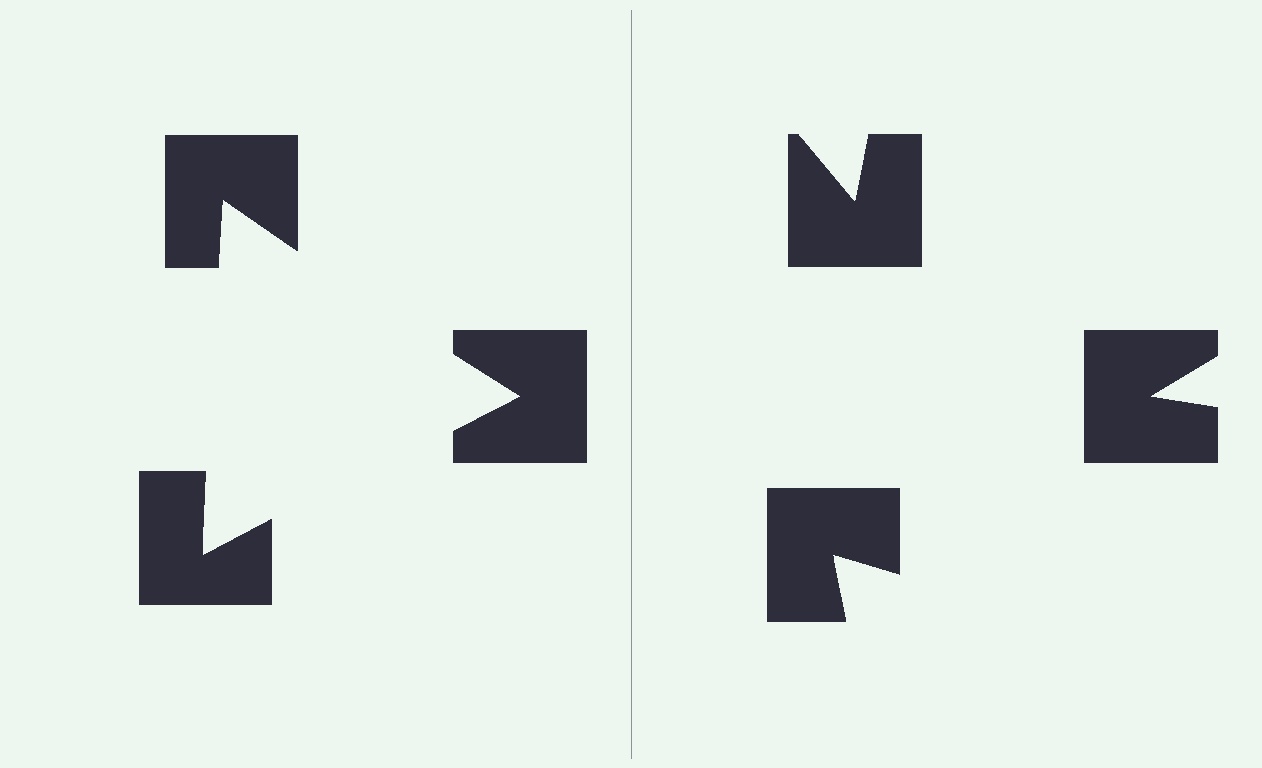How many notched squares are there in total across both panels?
6 — 3 on each side.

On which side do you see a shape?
An illusory triangle appears on the left side. On the right side the wedge cuts are rotated, so no coherent shape forms.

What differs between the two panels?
The notched squares are positioned identically on both sides; only the wedge orientations differ. On the left they align to a triangle; on the right they are misaligned.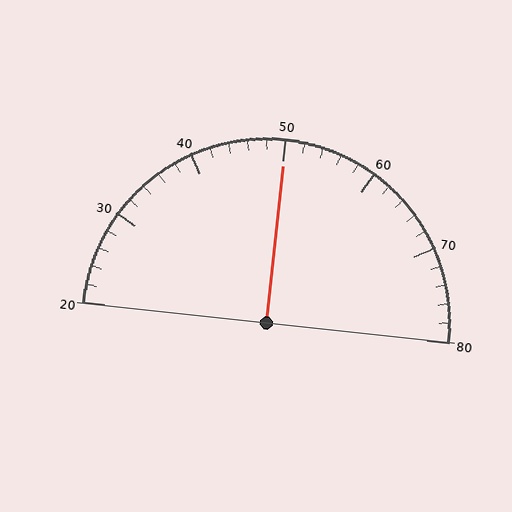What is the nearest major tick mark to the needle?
The nearest major tick mark is 50.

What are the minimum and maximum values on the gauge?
The gauge ranges from 20 to 80.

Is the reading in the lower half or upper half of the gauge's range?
The reading is in the upper half of the range (20 to 80).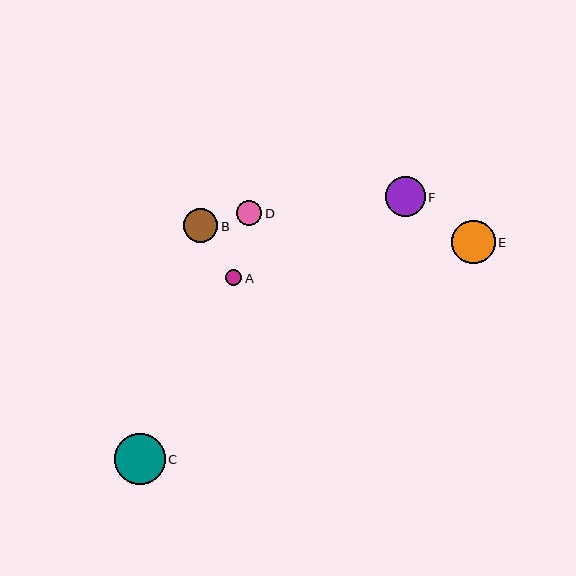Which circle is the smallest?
Circle A is the smallest with a size of approximately 16 pixels.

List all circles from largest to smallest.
From largest to smallest: C, E, F, B, D, A.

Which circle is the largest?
Circle C is the largest with a size of approximately 51 pixels.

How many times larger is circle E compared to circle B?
Circle E is approximately 1.3 times the size of circle B.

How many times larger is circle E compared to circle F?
Circle E is approximately 1.1 times the size of circle F.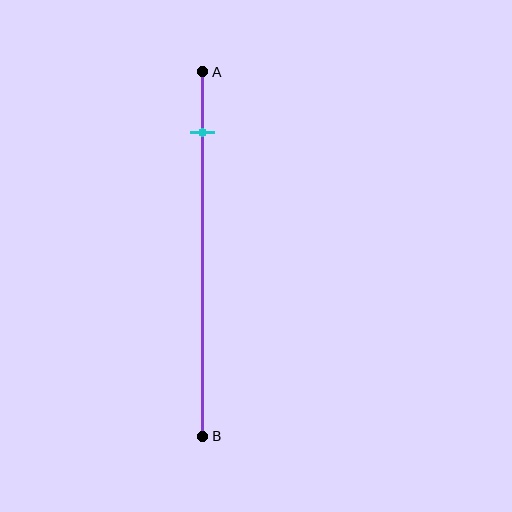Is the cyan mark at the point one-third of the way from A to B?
No, the mark is at about 15% from A, not at the 33% one-third point.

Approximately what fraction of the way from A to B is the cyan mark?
The cyan mark is approximately 15% of the way from A to B.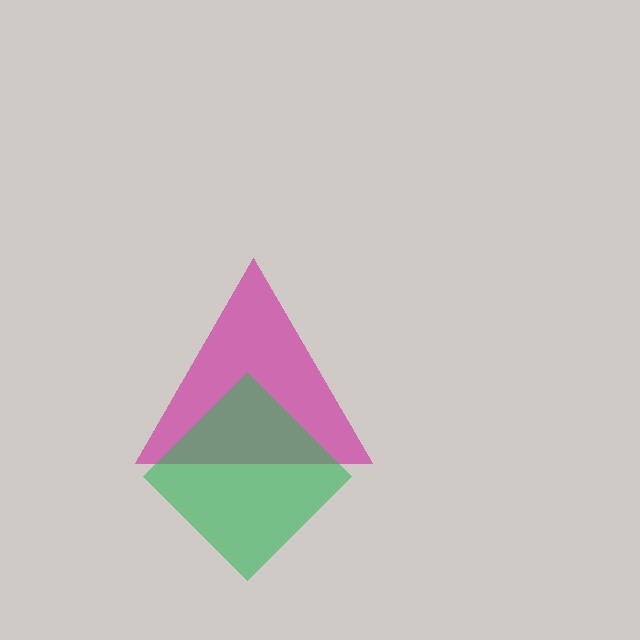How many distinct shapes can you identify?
There are 2 distinct shapes: a magenta triangle, a green diamond.